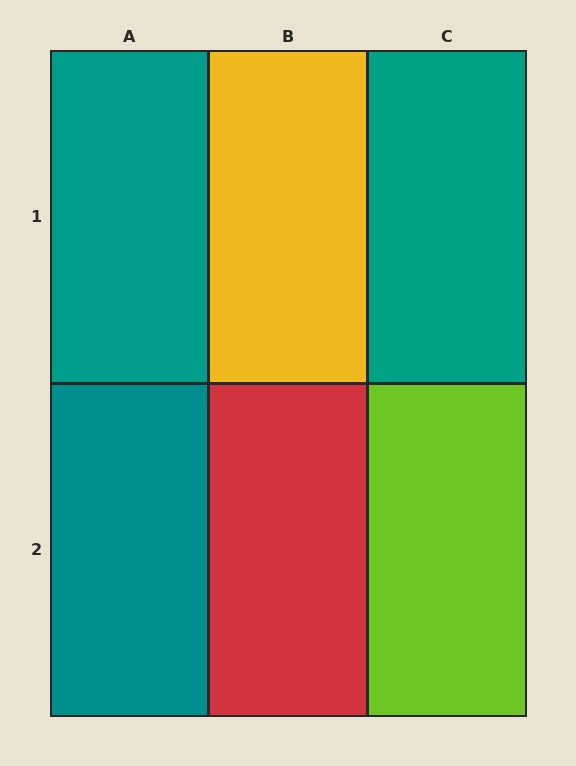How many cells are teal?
3 cells are teal.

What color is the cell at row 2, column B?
Red.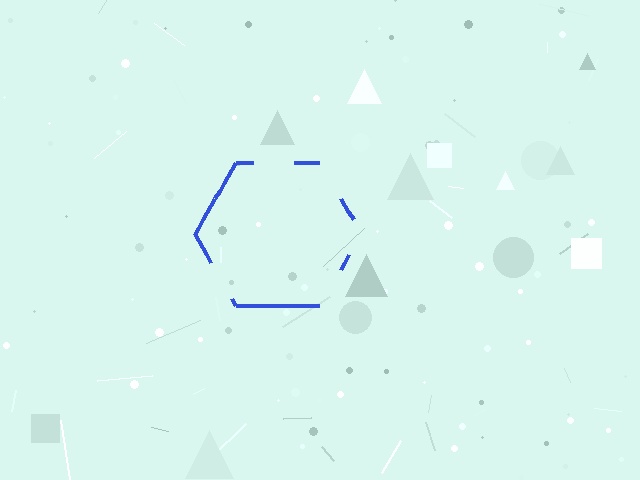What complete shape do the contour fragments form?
The contour fragments form a hexagon.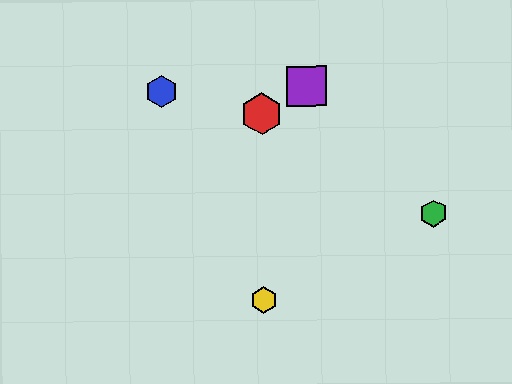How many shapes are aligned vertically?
2 shapes (the red hexagon, the yellow hexagon) are aligned vertically.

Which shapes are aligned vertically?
The red hexagon, the yellow hexagon are aligned vertically.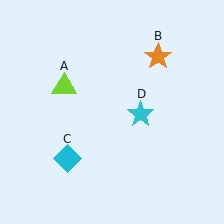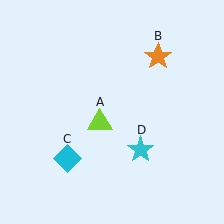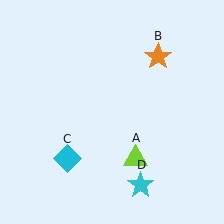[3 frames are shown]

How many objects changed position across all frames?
2 objects changed position: lime triangle (object A), cyan star (object D).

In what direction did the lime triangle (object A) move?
The lime triangle (object A) moved down and to the right.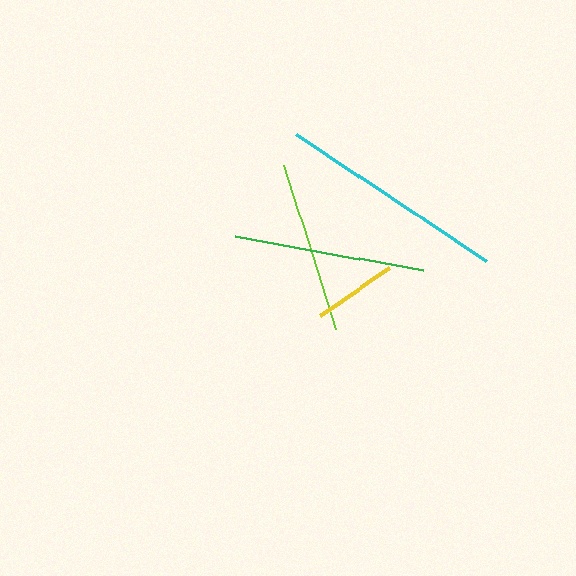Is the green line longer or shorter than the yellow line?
The green line is longer than the yellow line.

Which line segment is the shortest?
The yellow line is the shortest at approximately 83 pixels.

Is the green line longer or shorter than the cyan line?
The cyan line is longer than the green line.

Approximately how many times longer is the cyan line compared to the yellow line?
The cyan line is approximately 2.7 times the length of the yellow line.